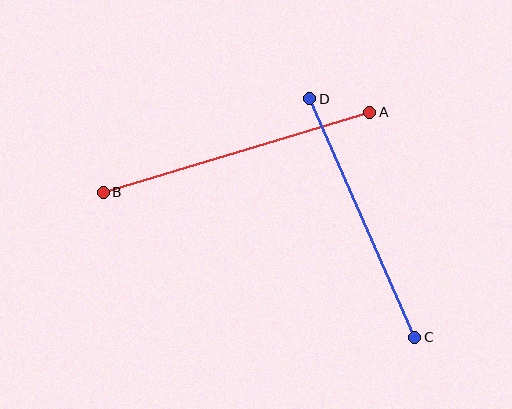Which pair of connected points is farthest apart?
Points A and B are farthest apart.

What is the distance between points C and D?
The distance is approximately 261 pixels.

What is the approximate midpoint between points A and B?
The midpoint is at approximately (237, 152) pixels.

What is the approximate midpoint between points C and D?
The midpoint is at approximately (362, 218) pixels.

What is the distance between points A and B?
The distance is approximately 278 pixels.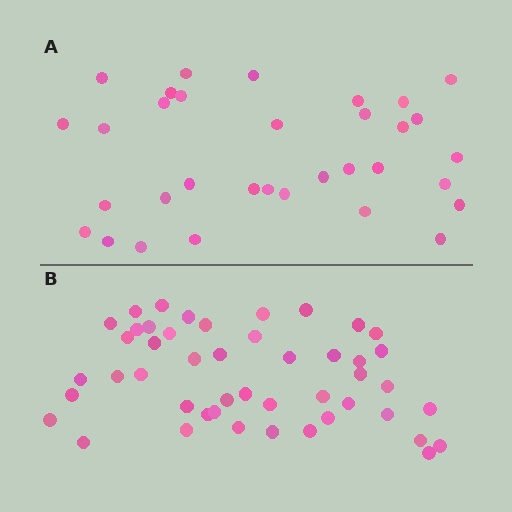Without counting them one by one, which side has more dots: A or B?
Region B (the bottom region) has more dots.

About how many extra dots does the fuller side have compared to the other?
Region B has approximately 15 more dots than region A.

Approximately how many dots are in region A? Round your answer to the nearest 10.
About 30 dots. (The exact count is 33, which rounds to 30.)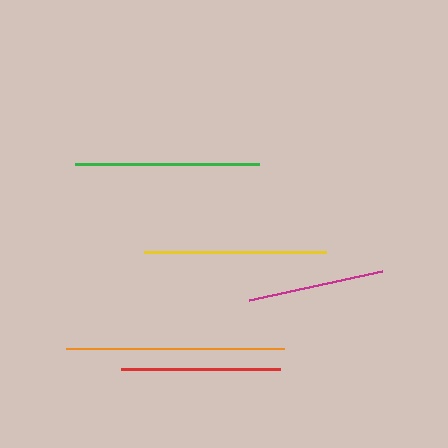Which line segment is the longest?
The orange line is the longest at approximately 218 pixels.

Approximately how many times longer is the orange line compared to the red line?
The orange line is approximately 1.4 times the length of the red line.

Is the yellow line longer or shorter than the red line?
The yellow line is longer than the red line.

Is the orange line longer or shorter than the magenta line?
The orange line is longer than the magenta line.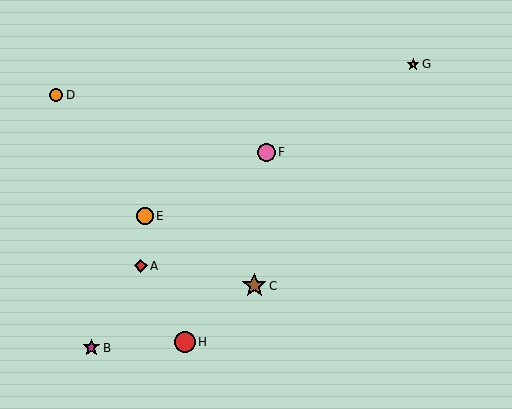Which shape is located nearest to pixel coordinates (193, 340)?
The red circle (labeled H) at (185, 342) is nearest to that location.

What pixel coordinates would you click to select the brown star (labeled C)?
Click at (254, 286) to select the brown star C.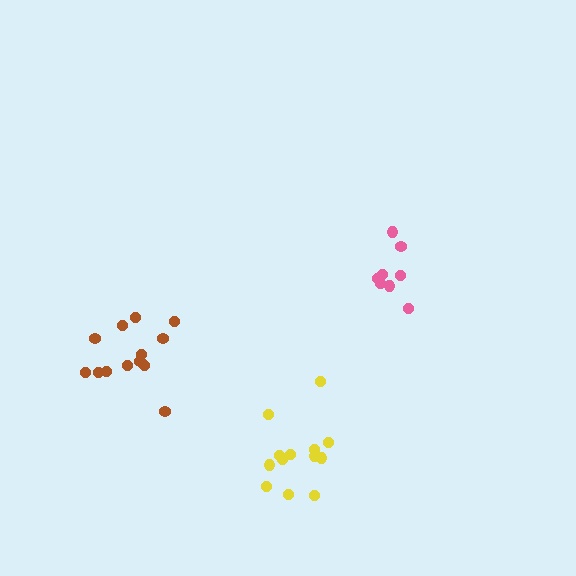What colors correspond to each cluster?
The clusters are colored: pink, brown, yellow.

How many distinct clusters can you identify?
There are 3 distinct clusters.